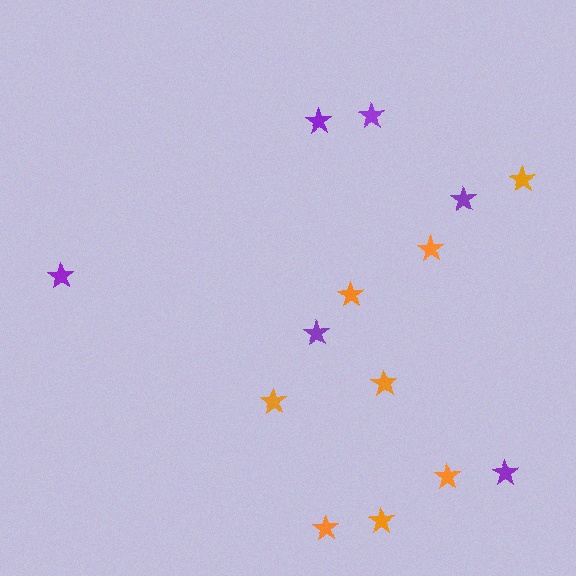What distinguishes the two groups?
There are 2 groups: one group of purple stars (6) and one group of orange stars (8).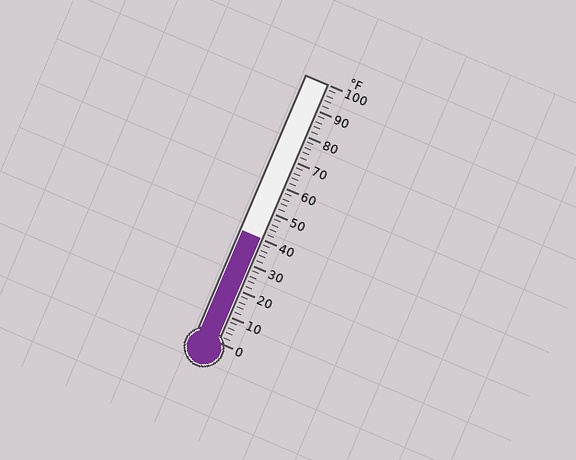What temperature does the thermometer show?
The thermometer shows approximately 40°F.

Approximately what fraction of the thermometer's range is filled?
The thermometer is filled to approximately 40% of its range.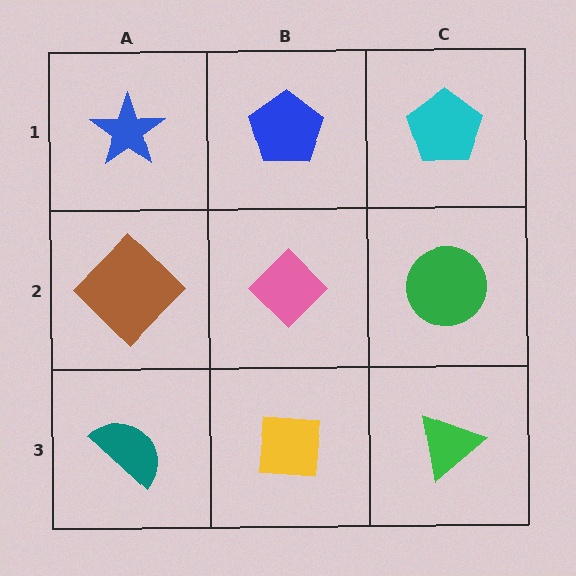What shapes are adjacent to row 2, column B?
A blue pentagon (row 1, column B), a yellow square (row 3, column B), a brown diamond (row 2, column A), a green circle (row 2, column C).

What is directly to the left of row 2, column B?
A brown diamond.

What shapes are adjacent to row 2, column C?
A cyan pentagon (row 1, column C), a green triangle (row 3, column C), a pink diamond (row 2, column B).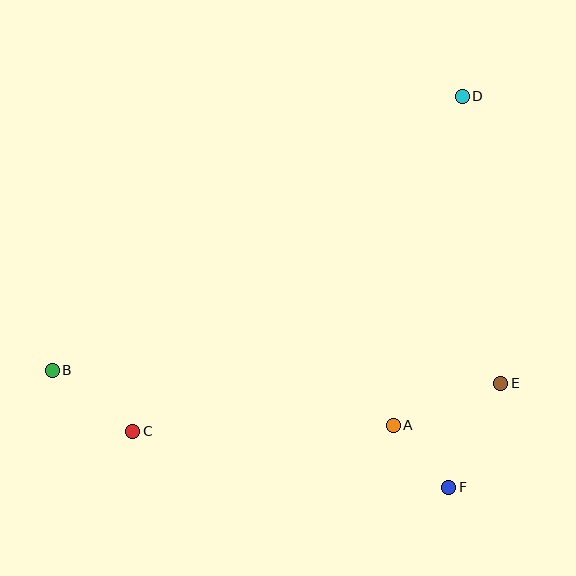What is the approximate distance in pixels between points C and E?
The distance between C and E is approximately 371 pixels.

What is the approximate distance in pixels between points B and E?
The distance between B and E is approximately 449 pixels.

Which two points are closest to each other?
Points A and F are closest to each other.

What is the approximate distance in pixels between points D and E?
The distance between D and E is approximately 289 pixels.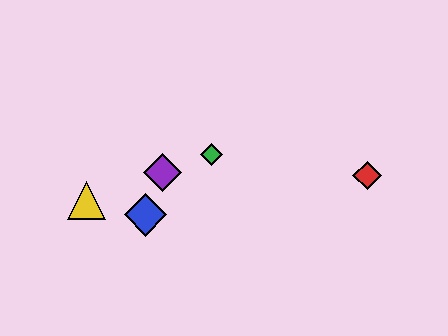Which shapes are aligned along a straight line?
The green diamond, the yellow triangle, the purple diamond are aligned along a straight line.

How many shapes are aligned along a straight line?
3 shapes (the green diamond, the yellow triangle, the purple diamond) are aligned along a straight line.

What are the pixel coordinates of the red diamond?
The red diamond is at (367, 176).